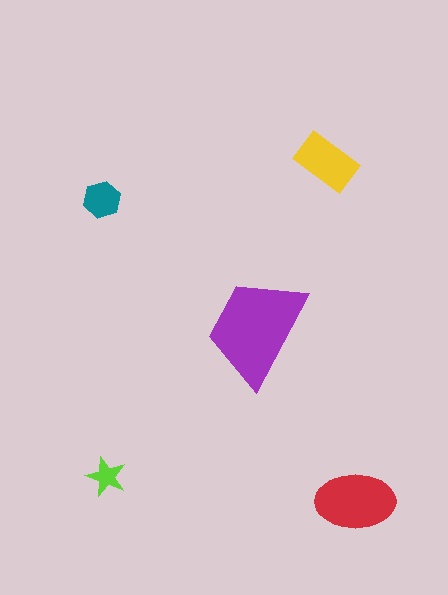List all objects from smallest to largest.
The lime star, the teal hexagon, the yellow rectangle, the red ellipse, the purple trapezoid.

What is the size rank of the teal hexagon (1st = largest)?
4th.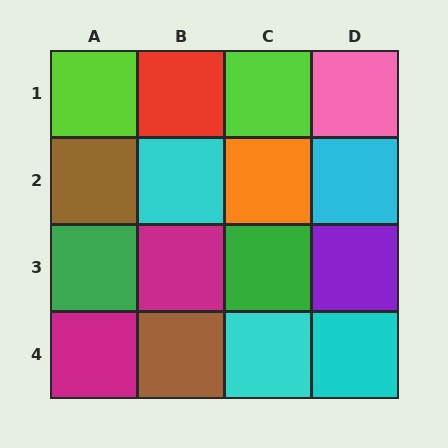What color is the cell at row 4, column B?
Brown.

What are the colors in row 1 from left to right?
Lime, red, lime, pink.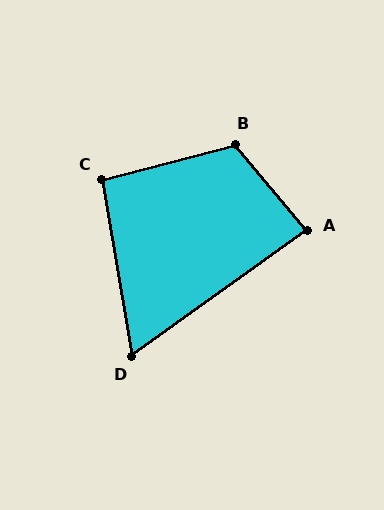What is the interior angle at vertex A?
Approximately 85 degrees (approximately right).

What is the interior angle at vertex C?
Approximately 95 degrees (approximately right).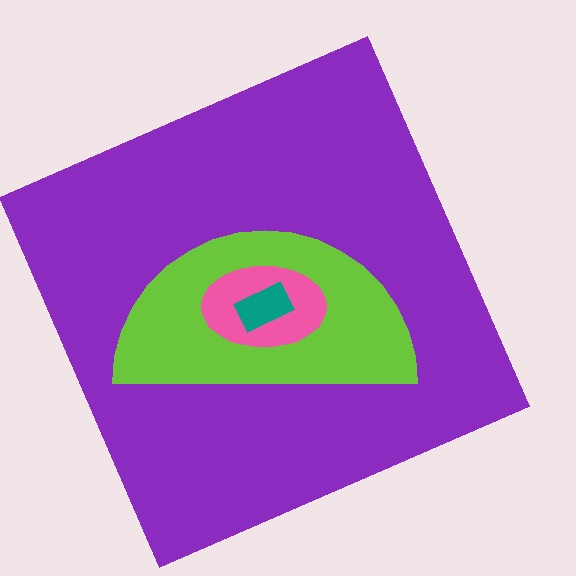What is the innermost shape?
The teal rectangle.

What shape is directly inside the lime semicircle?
The pink ellipse.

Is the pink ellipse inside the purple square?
Yes.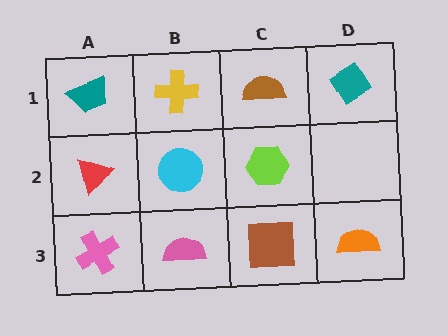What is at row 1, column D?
A teal diamond.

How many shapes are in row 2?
3 shapes.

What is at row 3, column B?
A pink semicircle.